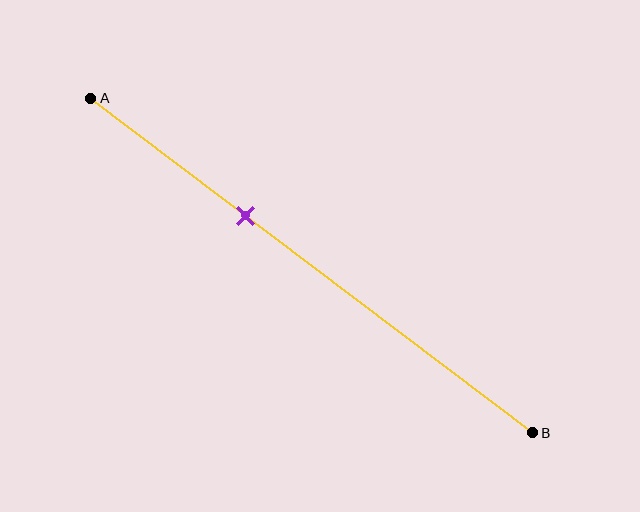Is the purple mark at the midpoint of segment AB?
No, the mark is at about 35% from A, not at the 50% midpoint.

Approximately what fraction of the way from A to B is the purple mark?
The purple mark is approximately 35% of the way from A to B.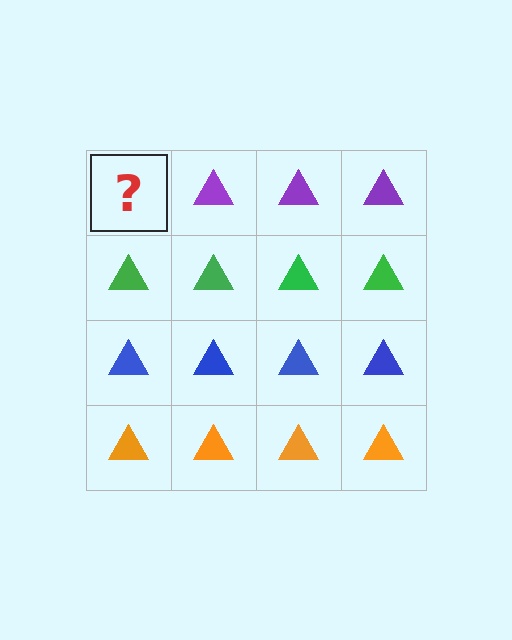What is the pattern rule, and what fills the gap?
The rule is that each row has a consistent color. The gap should be filled with a purple triangle.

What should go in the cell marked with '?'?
The missing cell should contain a purple triangle.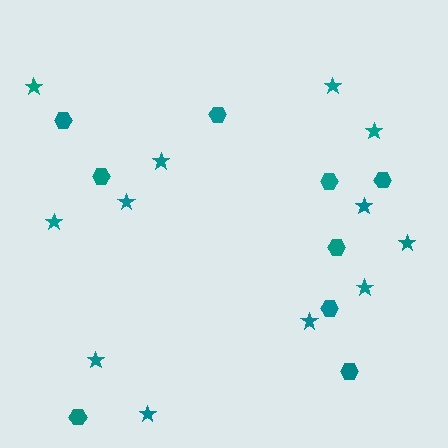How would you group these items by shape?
There are 2 groups: one group of hexagons (9) and one group of stars (12).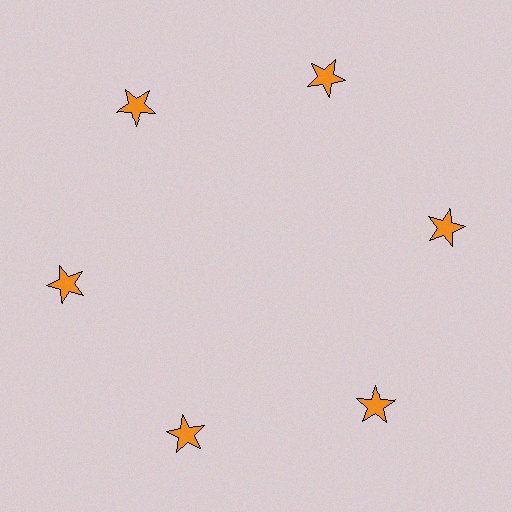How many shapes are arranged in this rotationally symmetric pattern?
There are 6 shapes, arranged in 6 groups of 1.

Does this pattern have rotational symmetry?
Yes, this pattern has 6-fold rotational symmetry. It looks the same after rotating 60 degrees around the center.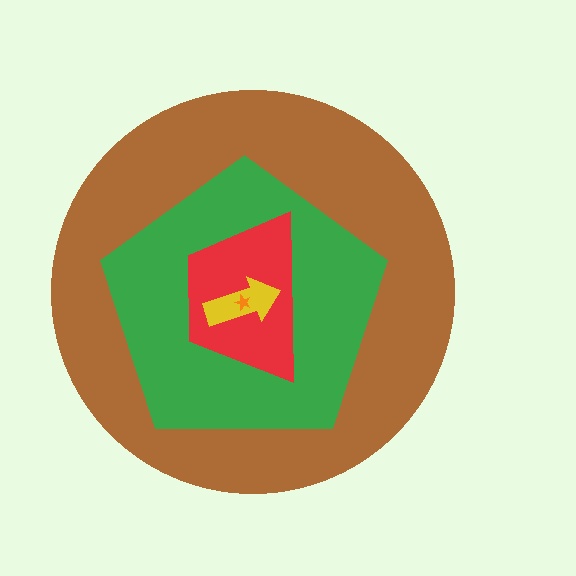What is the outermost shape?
The brown circle.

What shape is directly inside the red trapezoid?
The yellow arrow.